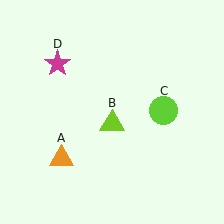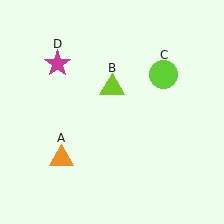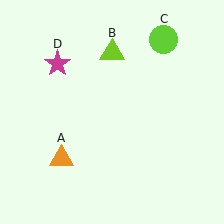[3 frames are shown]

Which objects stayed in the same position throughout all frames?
Orange triangle (object A) and magenta star (object D) remained stationary.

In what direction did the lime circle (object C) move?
The lime circle (object C) moved up.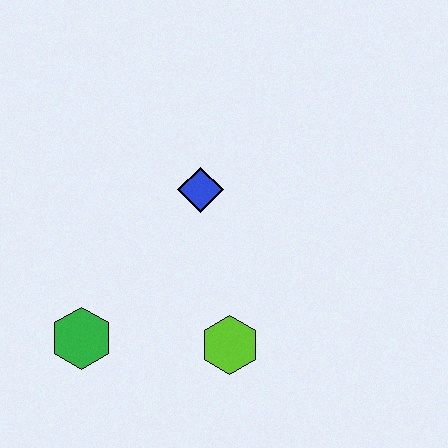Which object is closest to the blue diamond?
The lime hexagon is closest to the blue diamond.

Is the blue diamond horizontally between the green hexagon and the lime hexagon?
Yes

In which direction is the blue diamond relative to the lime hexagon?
The blue diamond is above the lime hexagon.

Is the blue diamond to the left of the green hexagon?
No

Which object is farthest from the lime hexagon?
The blue diamond is farthest from the lime hexagon.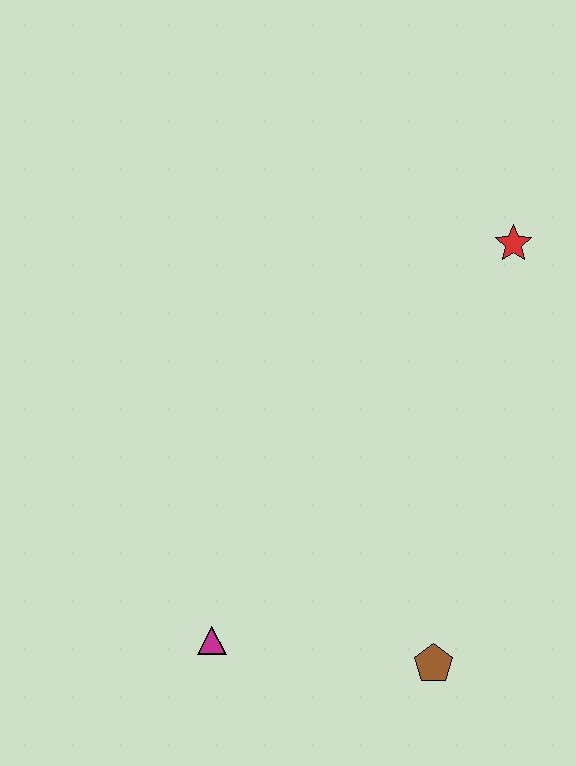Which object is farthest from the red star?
The magenta triangle is farthest from the red star.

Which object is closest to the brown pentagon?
The magenta triangle is closest to the brown pentagon.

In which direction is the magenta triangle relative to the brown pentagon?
The magenta triangle is to the left of the brown pentagon.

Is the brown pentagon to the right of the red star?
No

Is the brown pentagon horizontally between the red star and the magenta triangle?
Yes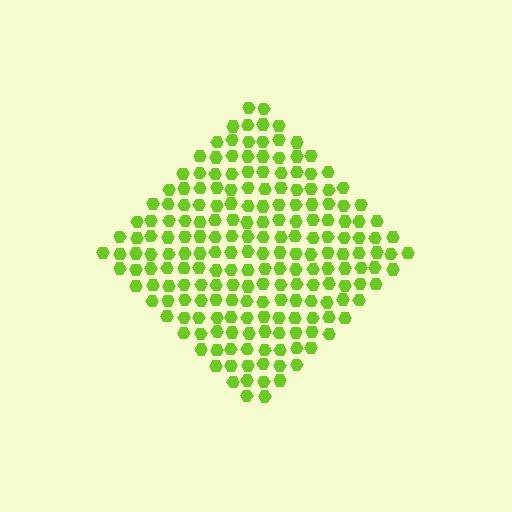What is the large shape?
The large shape is a diamond.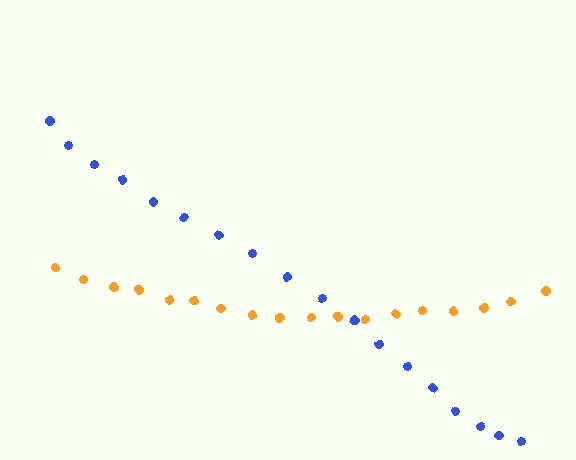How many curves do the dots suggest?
There are 2 distinct paths.